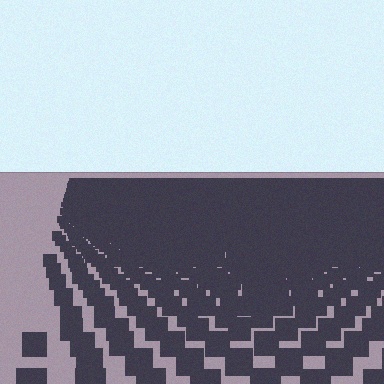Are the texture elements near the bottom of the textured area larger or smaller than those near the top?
Larger. Near the bottom, elements are closer to the viewer and appear at a bigger on-screen size.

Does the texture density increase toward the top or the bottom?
Density increases toward the top.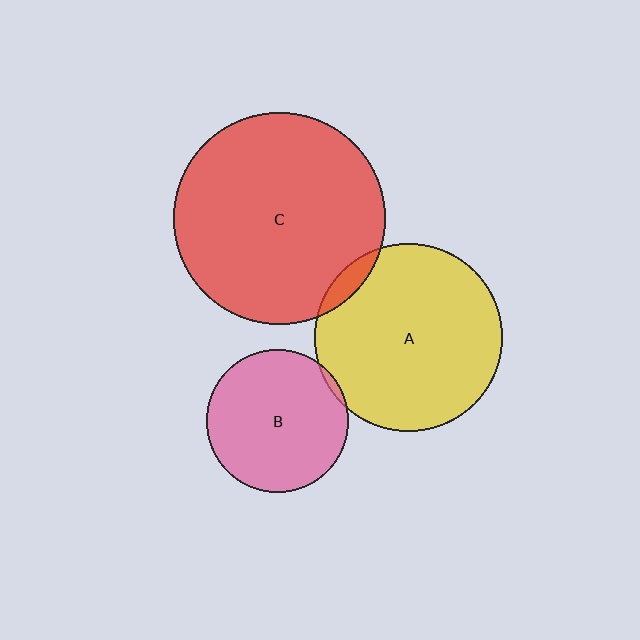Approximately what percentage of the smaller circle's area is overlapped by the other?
Approximately 5%.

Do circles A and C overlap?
Yes.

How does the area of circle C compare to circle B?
Approximately 2.2 times.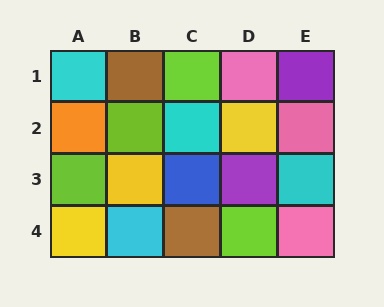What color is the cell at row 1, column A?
Cyan.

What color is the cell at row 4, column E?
Pink.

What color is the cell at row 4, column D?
Lime.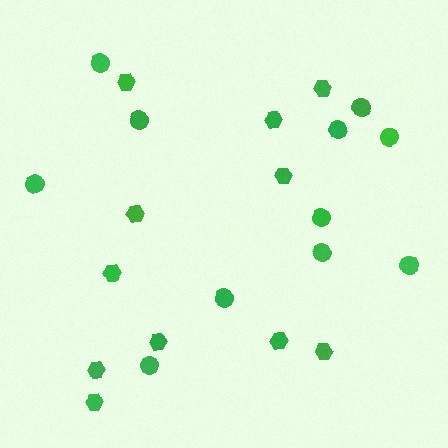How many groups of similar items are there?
There are 2 groups: one group of hexagons (11) and one group of circles (11).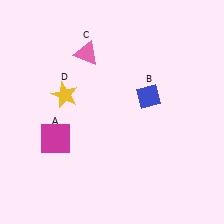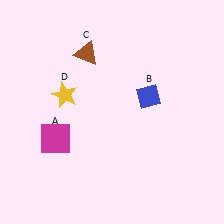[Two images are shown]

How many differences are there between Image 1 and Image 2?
There is 1 difference between the two images.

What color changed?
The triangle (C) changed from pink in Image 1 to brown in Image 2.